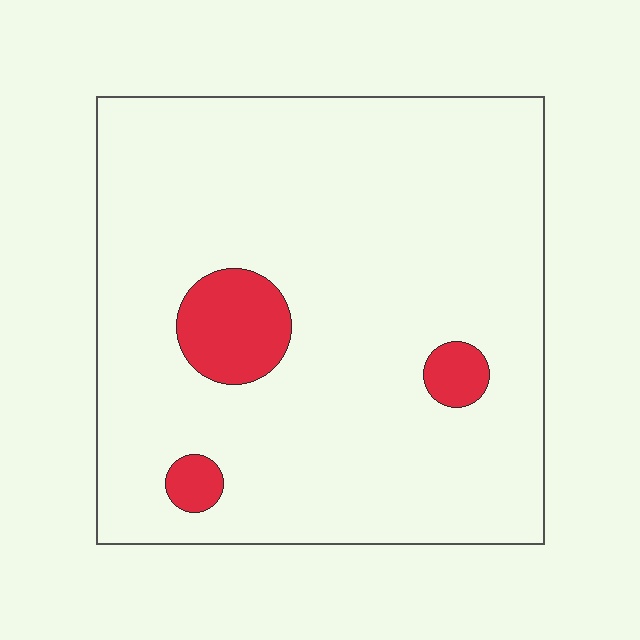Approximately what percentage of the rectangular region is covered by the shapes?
Approximately 10%.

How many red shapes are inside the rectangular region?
3.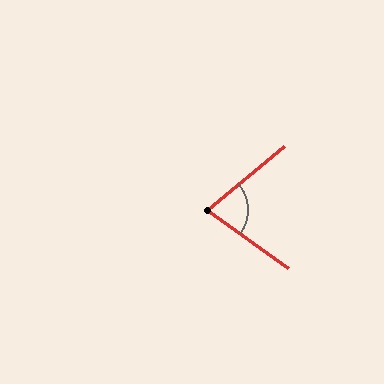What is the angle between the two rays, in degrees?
Approximately 76 degrees.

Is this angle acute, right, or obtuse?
It is acute.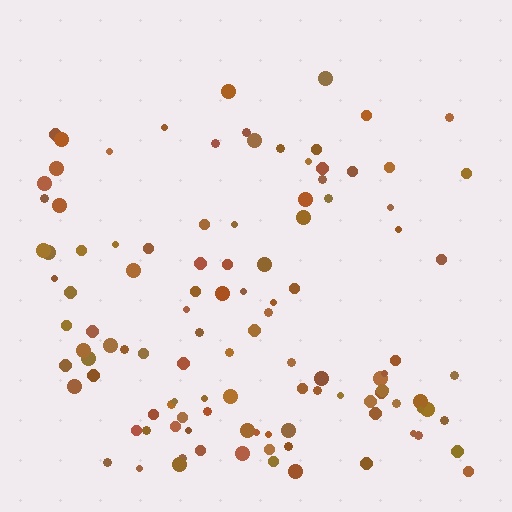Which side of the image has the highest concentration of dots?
The bottom.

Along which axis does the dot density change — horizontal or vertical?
Vertical.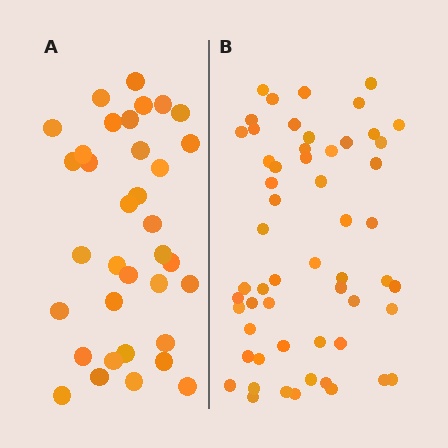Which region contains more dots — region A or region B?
Region B (the right region) has more dots.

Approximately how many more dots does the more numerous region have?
Region B has approximately 20 more dots than region A.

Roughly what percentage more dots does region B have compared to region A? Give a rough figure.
About 60% more.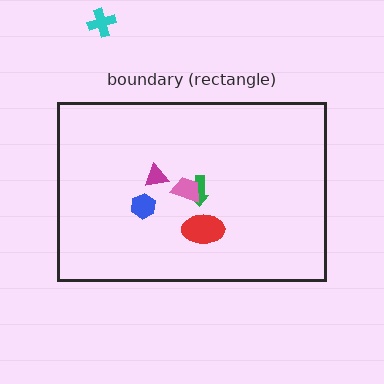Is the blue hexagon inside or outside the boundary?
Inside.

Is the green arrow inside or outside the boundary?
Inside.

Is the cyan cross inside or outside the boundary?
Outside.